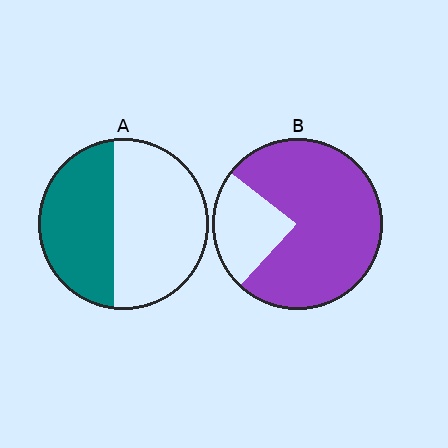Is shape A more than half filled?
No.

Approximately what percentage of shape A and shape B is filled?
A is approximately 45% and B is approximately 75%.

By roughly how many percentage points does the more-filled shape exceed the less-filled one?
By roughly 35 percentage points (B over A).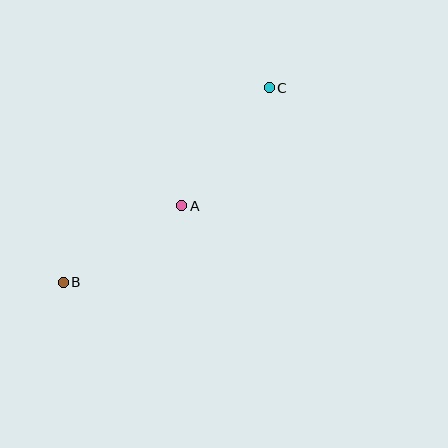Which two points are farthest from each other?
Points B and C are farthest from each other.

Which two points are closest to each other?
Points A and B are closest to each other.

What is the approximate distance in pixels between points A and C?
The distance between A and C is approximately 147 pixels.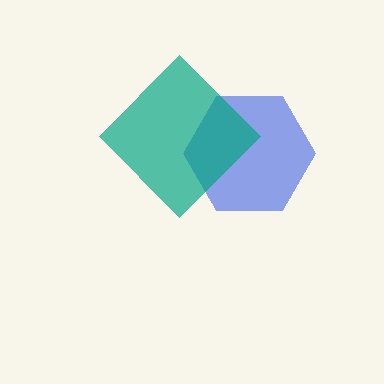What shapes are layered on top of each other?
The layered shapes are: a blue hexagon, a teal diamond.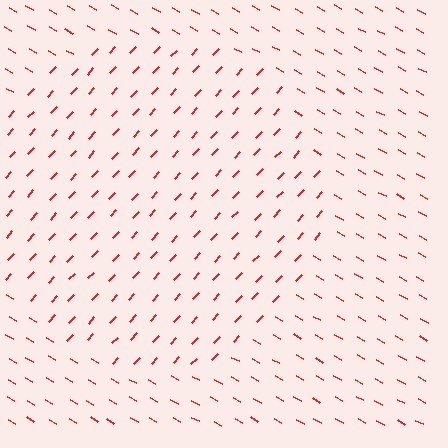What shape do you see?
I see a circle.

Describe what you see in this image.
The image is filled with small red line segments. A circle region in the image has lines oriented differently from the surrounding lines, creating a visible texture boundary.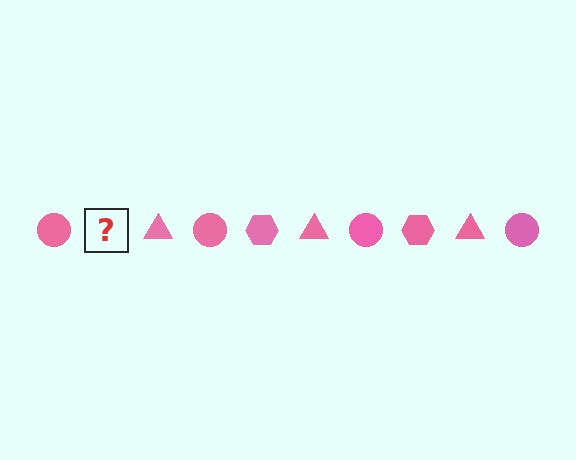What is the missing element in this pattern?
The missing element is a pink hexagon.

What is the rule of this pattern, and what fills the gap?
The rule is that the pattern cycles through circle, hexagon, triangle shapes in pink. The gap should be filled with a pink hexagon.